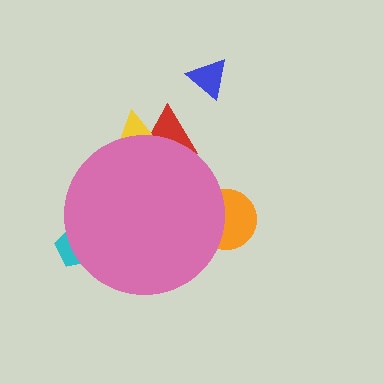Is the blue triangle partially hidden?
No, the blue triangle is fully visible.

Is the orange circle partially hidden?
Yes, the orange circle is partially hidden behind the pink circle.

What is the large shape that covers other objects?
A pink circle.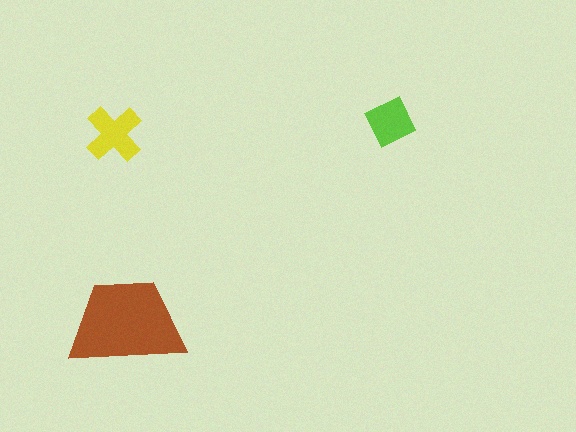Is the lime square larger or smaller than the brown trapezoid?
Smaller.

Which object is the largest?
The brown trapezoid.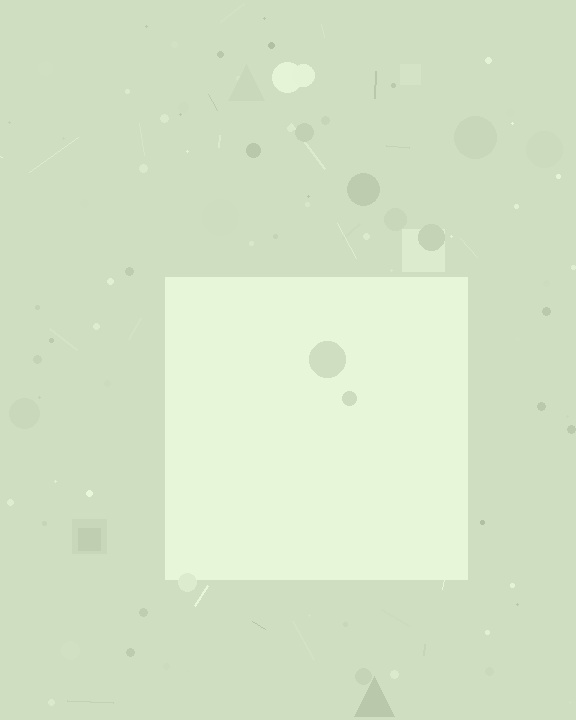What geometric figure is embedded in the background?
A square is embedded in the background.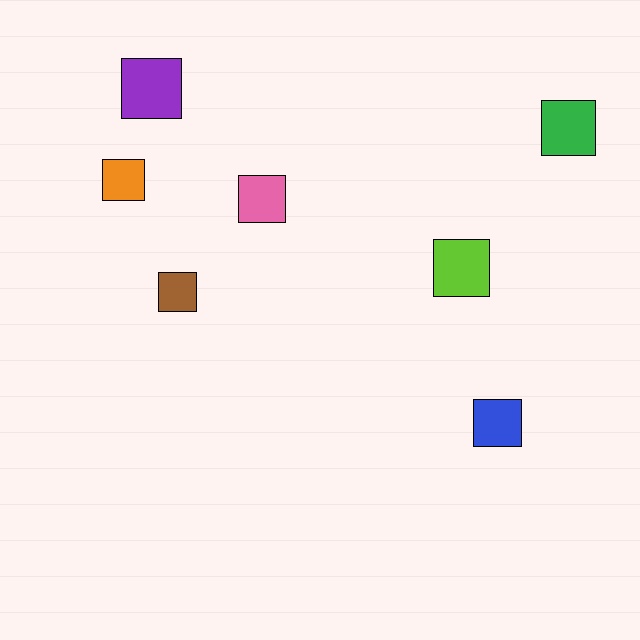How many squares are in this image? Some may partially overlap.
There are 7 squares.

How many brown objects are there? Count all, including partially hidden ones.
There is 1 brown object.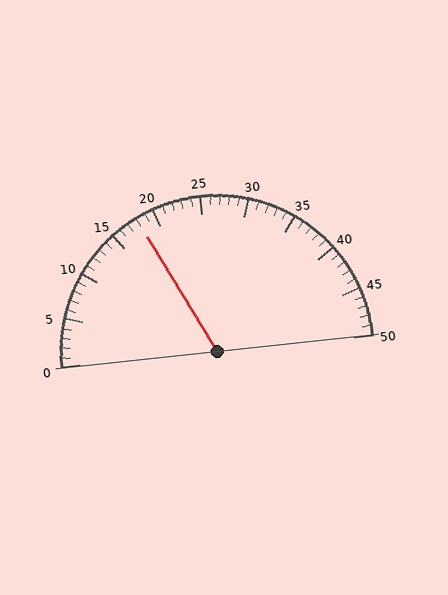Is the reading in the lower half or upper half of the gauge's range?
The reading is in the lower half of the range (0 to 50).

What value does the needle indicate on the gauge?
The needle indicates approximately 18.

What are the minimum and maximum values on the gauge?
The gauge ranges from 0 to 50.